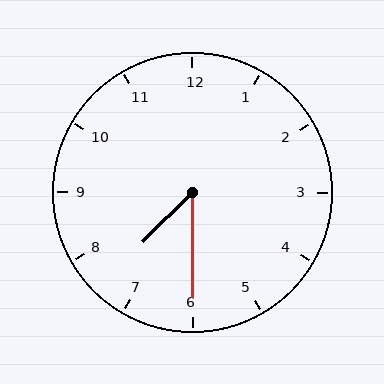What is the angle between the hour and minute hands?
Approximately 45 degrees.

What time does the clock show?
7:30.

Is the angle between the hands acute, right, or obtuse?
It is acute.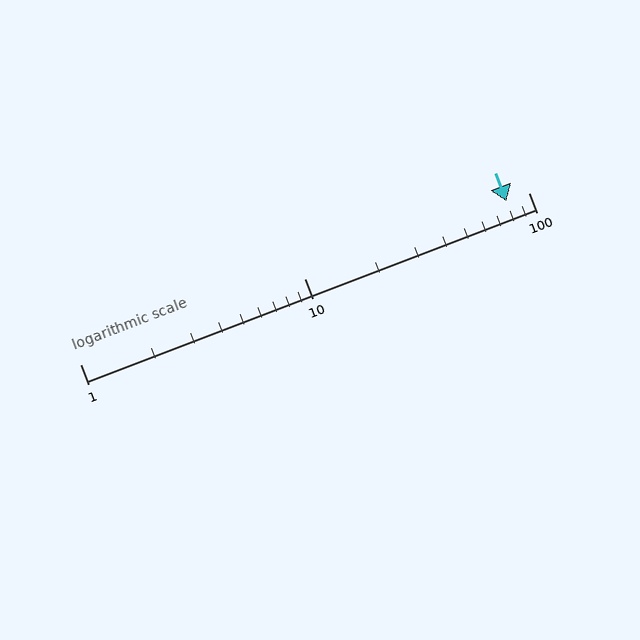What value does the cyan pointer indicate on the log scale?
The pointer indicates approximately 80.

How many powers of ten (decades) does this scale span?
The scale spans 2 decades, from 1 to 100.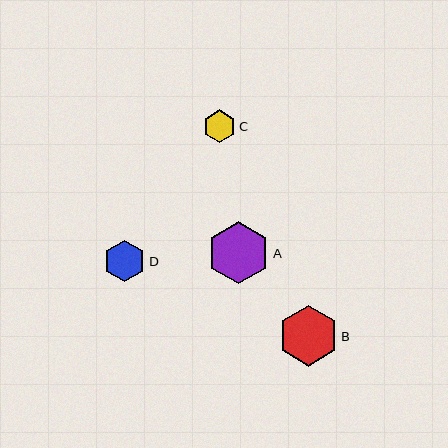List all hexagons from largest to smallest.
From largest to smallest: A, B, D, C.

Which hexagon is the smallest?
Hexagon C is the smallest with a size of approximately 33 pixels.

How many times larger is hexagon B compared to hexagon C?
Hexagon B is approximately 1.8 times the size of hexagon C.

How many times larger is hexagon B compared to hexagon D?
Hexagon B is approximately 1.5 times the size of hexagon D.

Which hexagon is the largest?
Hexagon A is the largest with a size of approximately 62 pixels.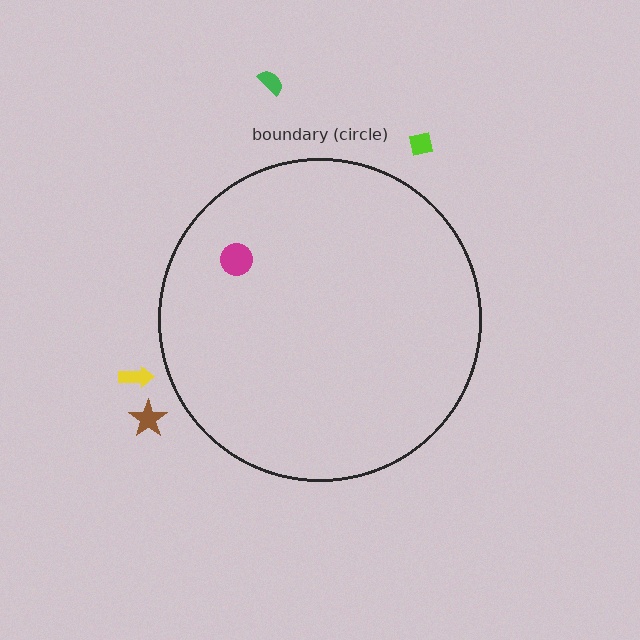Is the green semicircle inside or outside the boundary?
Outside.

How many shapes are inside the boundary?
1 inside, 4 outside.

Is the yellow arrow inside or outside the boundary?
Outside.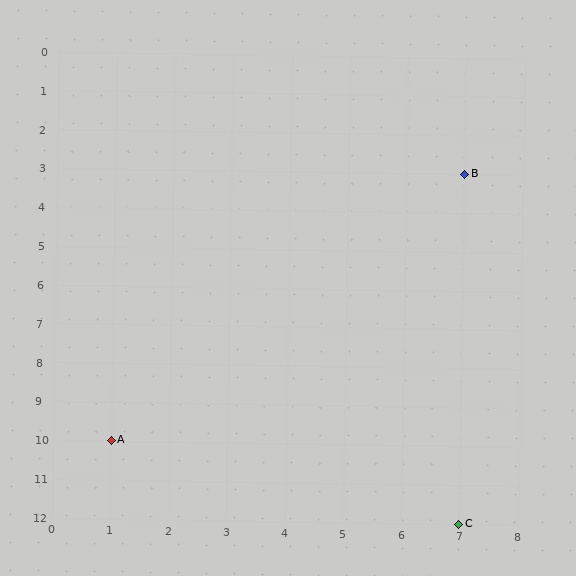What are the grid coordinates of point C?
Point C is at grid coordinates (7, 12).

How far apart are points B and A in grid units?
Points B and A are 6 columns and 7 rows apart (about 9.2 grid units diagonally).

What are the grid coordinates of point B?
Point B is at grid coordinates (7, 3).